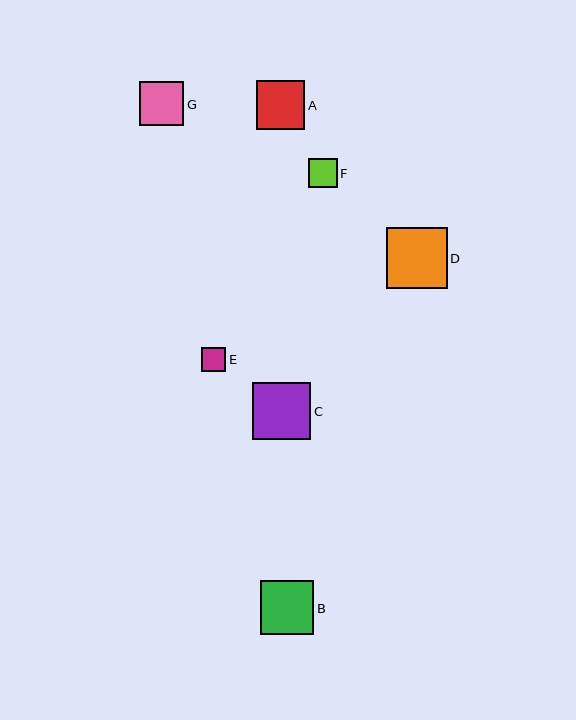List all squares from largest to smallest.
From largest to smallest: D, C, B, A, G, F, E.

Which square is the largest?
Square D is the largest with a size of approximately 61 pixels.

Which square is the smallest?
Square E is the smallest with a size of approximately 24 pixels.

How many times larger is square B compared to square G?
Square B is approximately 1.2 times the size of square G.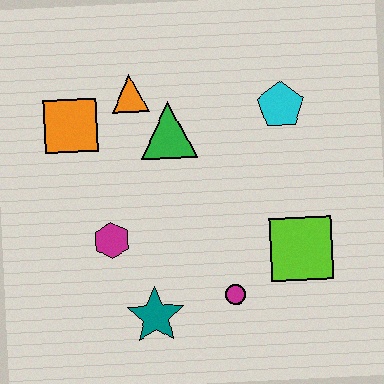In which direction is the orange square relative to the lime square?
The orange square is to the left of the lime square.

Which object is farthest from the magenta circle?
The orange square is farthest from the magenta circle.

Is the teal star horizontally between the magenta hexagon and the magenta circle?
Yes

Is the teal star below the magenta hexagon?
Yes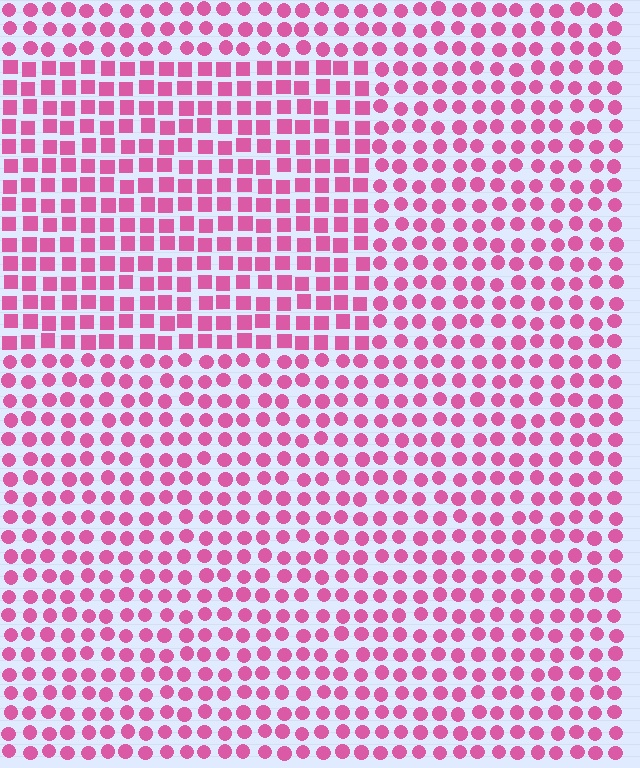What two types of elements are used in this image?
The image uses squares inside the rectangle region and circles outside it.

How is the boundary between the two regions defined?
The boundary is defined by a change in element shape: squares inside vs. circles outside. All elements share the same color and spacing.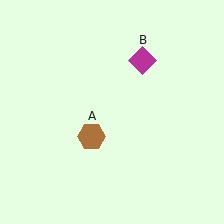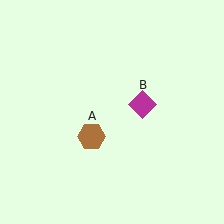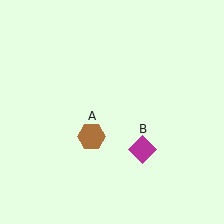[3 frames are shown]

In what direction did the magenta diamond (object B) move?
The magenta diamond (object B) moved down.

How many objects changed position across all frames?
1 object changed position: magenta diamond (object B).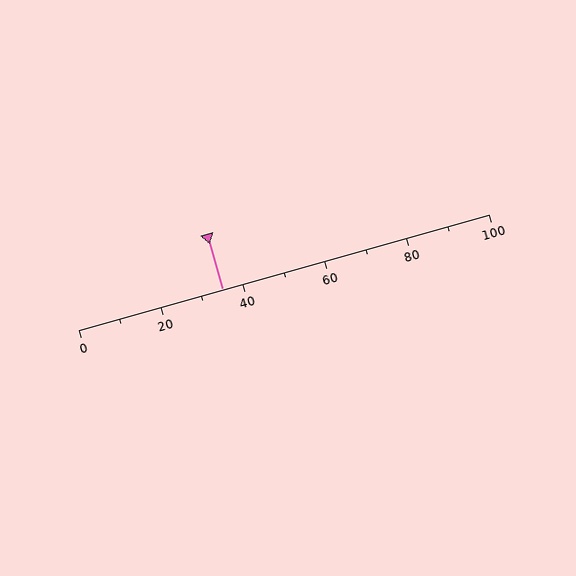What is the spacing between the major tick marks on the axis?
The major ticks are spaced 20 apart.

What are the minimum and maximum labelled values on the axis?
The axis runs from 0 to 100.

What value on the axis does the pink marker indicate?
The marker indicates approximately 35.